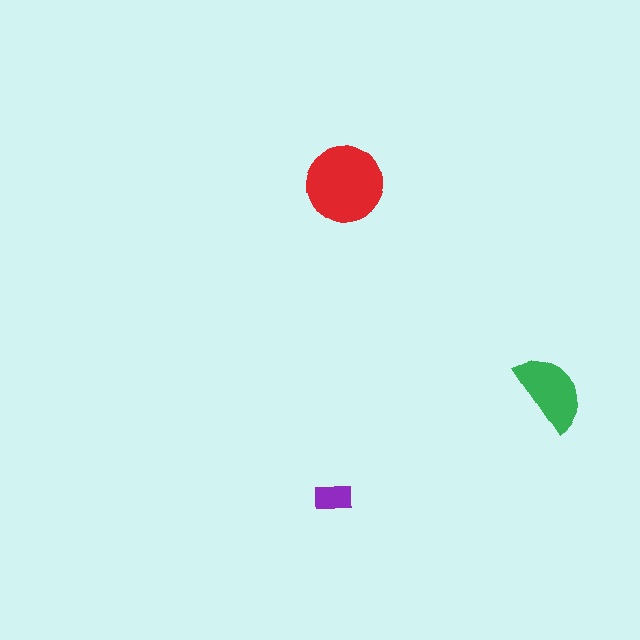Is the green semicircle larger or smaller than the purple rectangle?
Larger.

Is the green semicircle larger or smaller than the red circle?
Smaller.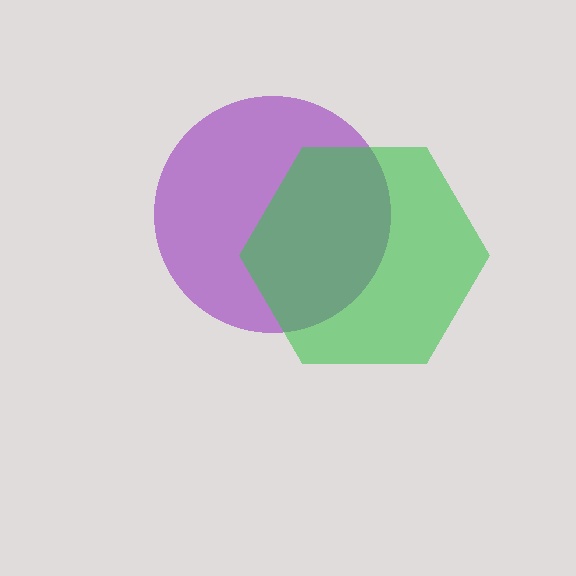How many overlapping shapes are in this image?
There are 2 overlapping shapes in the image.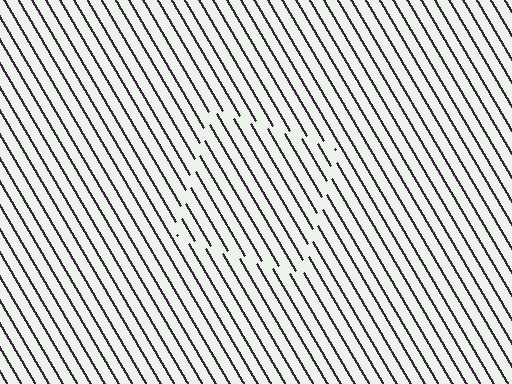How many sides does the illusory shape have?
4 sides — the line-ends trace a square.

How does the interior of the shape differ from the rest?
The interior of the shape contains the same grating, shifted by half a period — the contour is defined by the phase discontinuity where line-ends from the inner and outer gratings abut.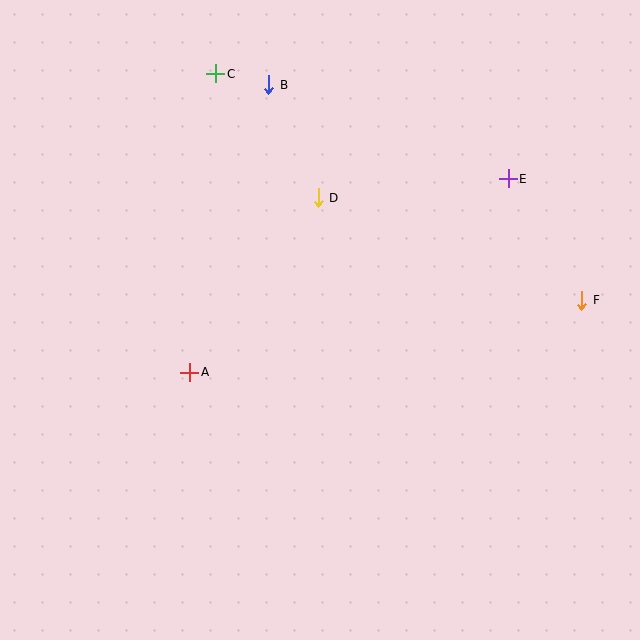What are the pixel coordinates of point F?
Point F is at (582, 300).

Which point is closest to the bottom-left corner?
Point A is closest to the bottom-left corner.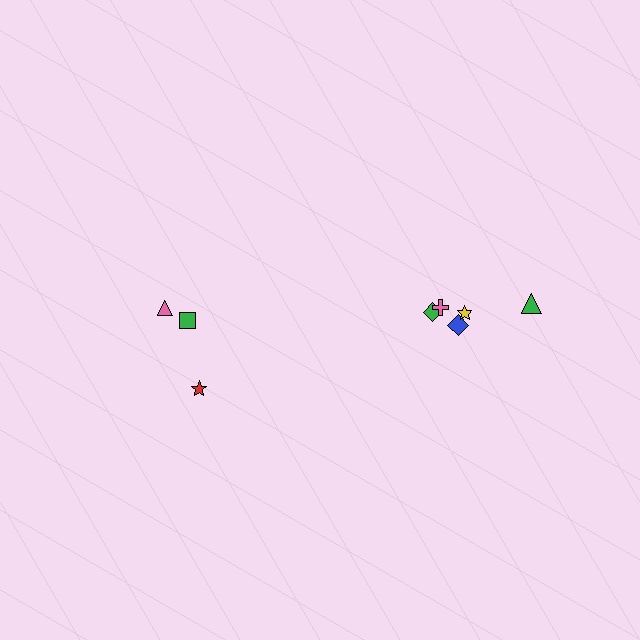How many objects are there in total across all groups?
There are 8 objects.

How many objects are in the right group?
There are 5 objects.